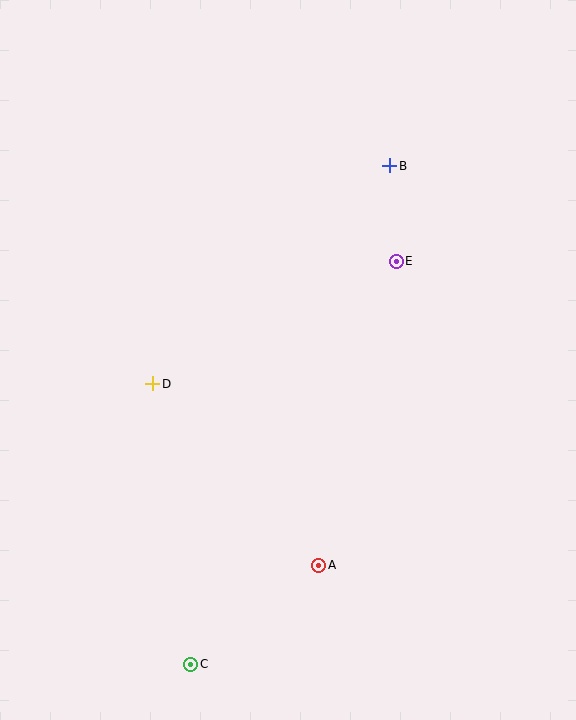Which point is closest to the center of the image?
Point D at (153, 384) is closest to the center.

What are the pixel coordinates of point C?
Point C is at (191, 664).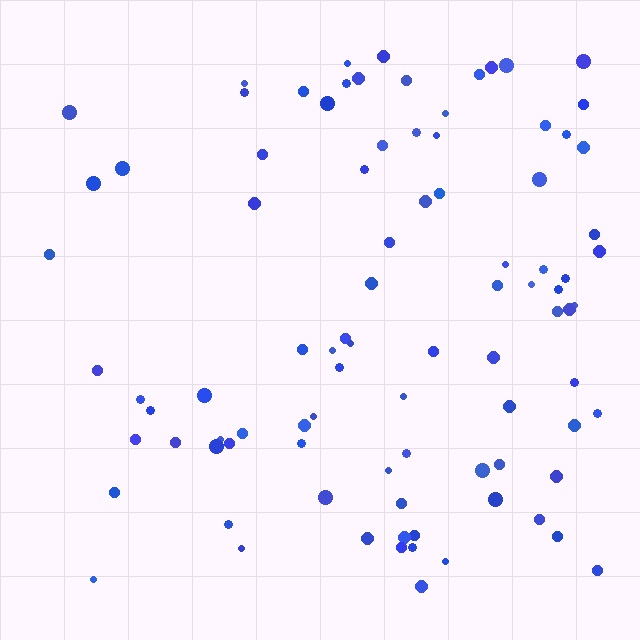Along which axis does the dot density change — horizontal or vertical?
Horizontal.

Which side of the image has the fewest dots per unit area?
The left.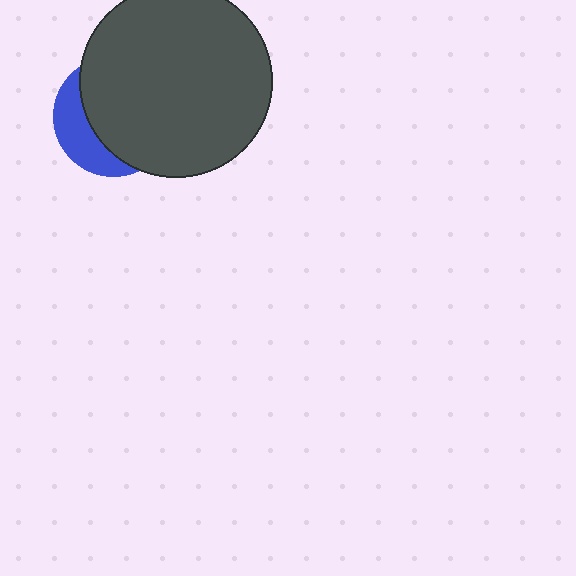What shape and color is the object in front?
The object in front is a dark gray circle.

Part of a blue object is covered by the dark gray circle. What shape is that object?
It is a circle.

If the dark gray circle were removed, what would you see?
You would see the complete blue circle.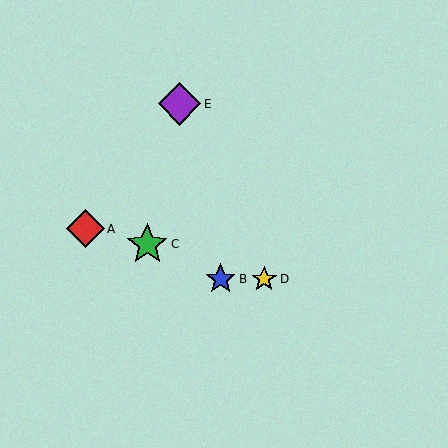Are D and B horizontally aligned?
Yes, both are at y≈279.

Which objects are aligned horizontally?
Objects B, D are aligned horizontally.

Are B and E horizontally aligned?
No, B is at y≈279 and E is at y≈104.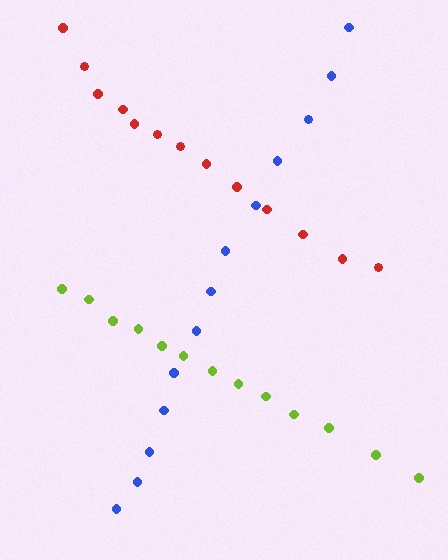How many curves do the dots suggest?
There are 3 distinct paths.